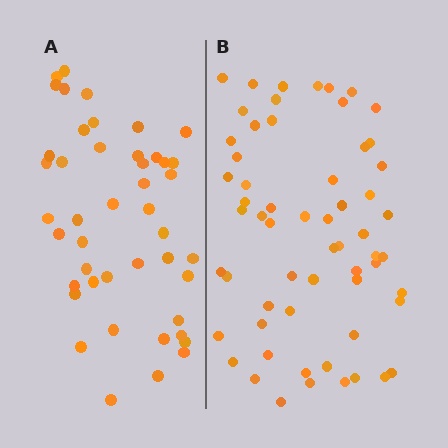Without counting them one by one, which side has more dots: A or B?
Region B (the right region) has more dots.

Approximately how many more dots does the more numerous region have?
Region B has approximately 15 more dots than region A.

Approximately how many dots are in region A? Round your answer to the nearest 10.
About 40 dots. (The exact count is 45, which rounds to 40.)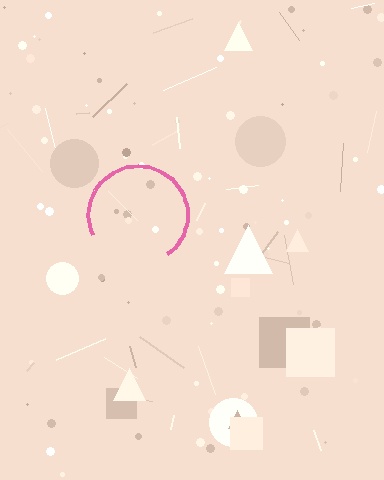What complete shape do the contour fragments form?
The contour fragments form a circle.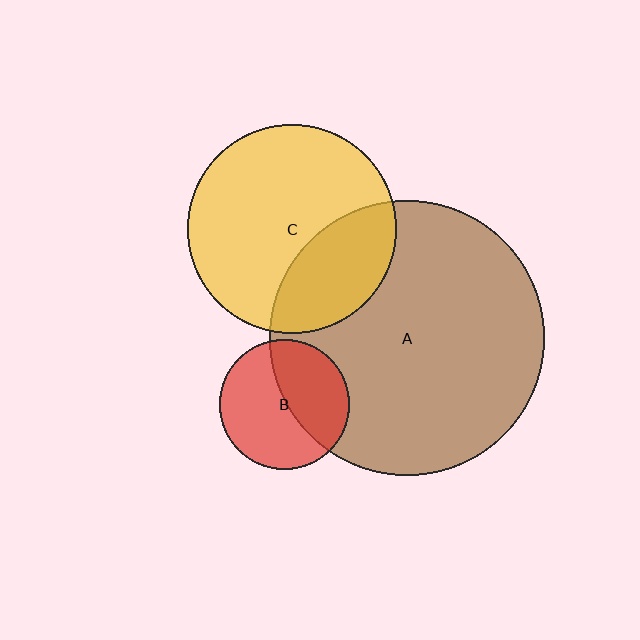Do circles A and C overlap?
Yes.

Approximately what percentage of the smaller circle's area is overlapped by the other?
Approximately 30%.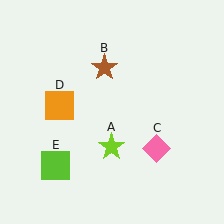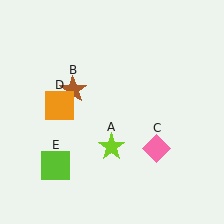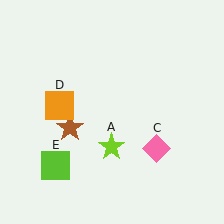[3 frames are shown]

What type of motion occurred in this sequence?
The brown star (object B) rotated counterclockwise around the center of the scene.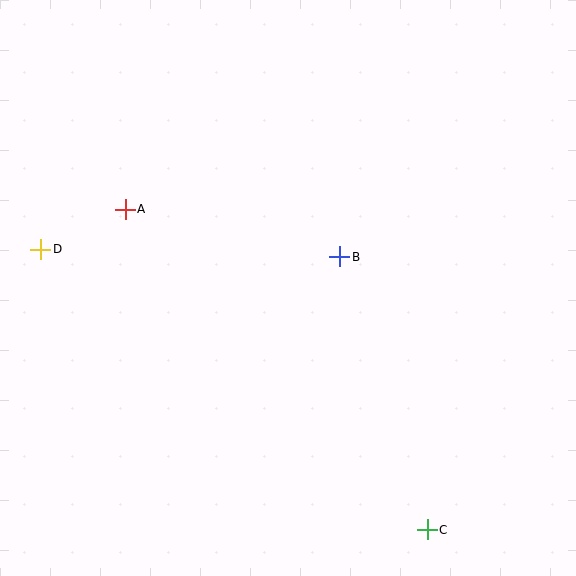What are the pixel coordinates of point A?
Point A is at (125, 209).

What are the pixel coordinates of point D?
Point D is at (41, 249).